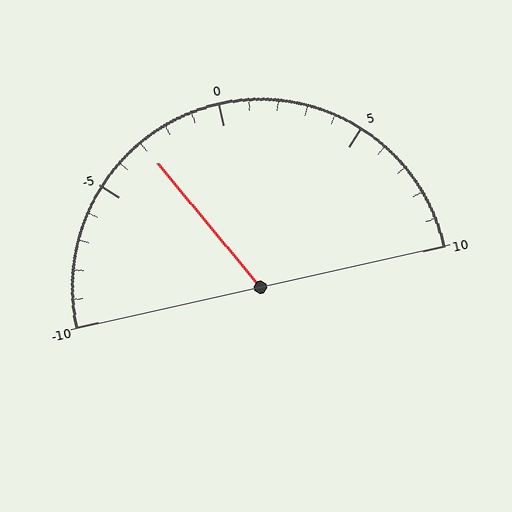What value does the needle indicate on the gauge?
The needle indicates approximately -3.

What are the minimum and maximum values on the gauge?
The gauge ranges from -10 to 10.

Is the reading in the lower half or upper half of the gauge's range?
The reading is in the lower half of the range (-10 to 10).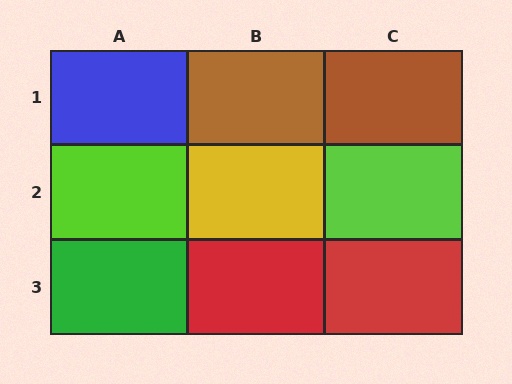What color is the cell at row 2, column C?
Lime.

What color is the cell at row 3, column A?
Green.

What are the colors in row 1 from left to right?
Blue, brown, brown.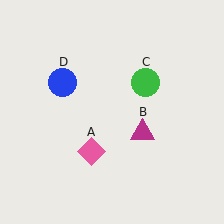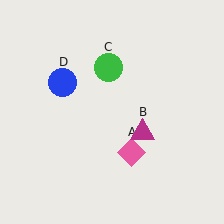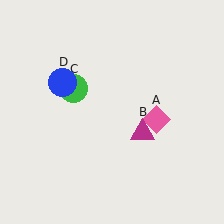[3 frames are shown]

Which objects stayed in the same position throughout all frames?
Magenta triangle (object B) and blue circle (object D) remained stationary.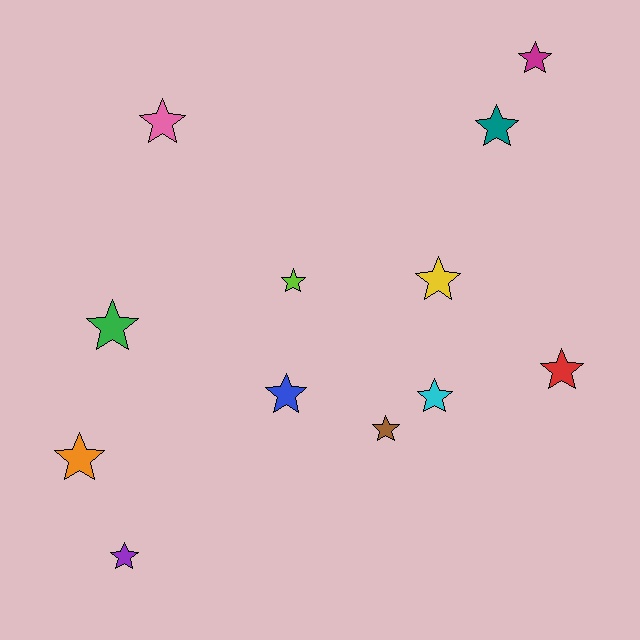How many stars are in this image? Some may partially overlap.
There are 12 stars.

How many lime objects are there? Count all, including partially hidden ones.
There is 1 lime object.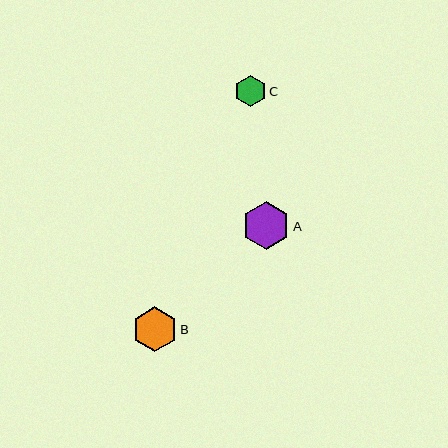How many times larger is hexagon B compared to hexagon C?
Hexagon B is approximately 1.4 times the size of hexagon C.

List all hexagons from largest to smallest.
From largest to smallest: A, B, C.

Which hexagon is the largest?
Hexagon A is the largest with a size of approximately 48 pixels.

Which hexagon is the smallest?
Hexagon C is the smallest with a size of approximately 32 pixels.